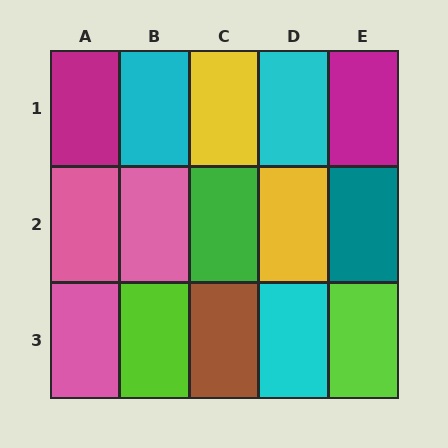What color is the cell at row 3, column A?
Pink.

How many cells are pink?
3 cells are pink.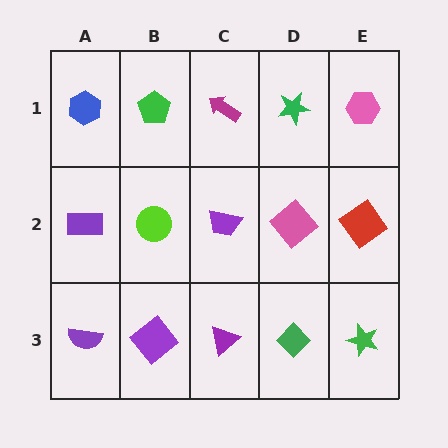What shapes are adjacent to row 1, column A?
A purple rectangle (row 2, column A), a green pentagon (row 1, column B).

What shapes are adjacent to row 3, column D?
A pink diamond (row 2, column D), a purple triangle (row 3, column C), a green star (row 3, column E).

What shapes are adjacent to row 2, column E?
A pink hexagon (row 1, column E), a green star (row 3, column E), a pink diamond (row 2, column D).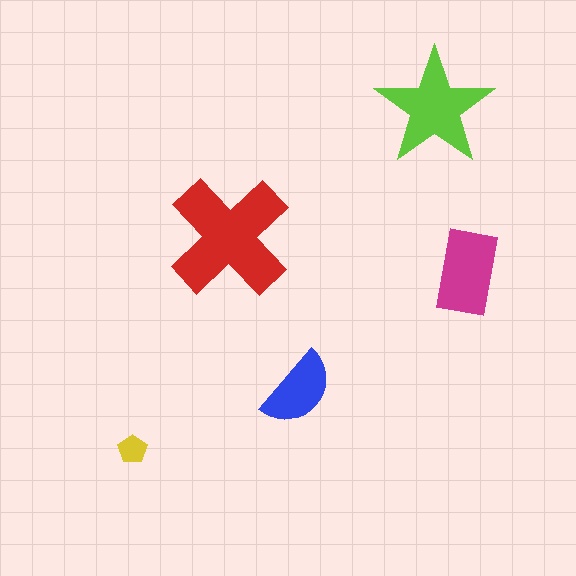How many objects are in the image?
There are 5 objects in the image.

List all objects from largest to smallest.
The red cross, the lime star, the magenta rectangle, the blue semicircle, the yellow pentagon.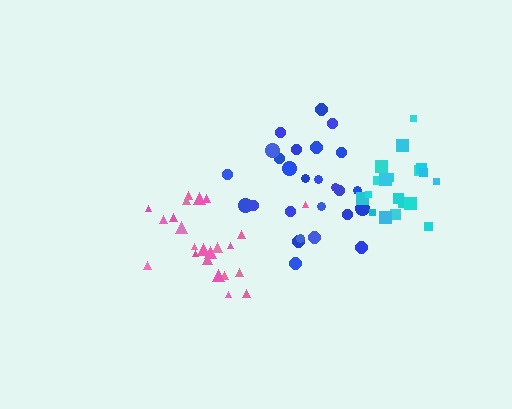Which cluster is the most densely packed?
Cyan.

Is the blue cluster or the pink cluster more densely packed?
Pink.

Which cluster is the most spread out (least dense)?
Blue.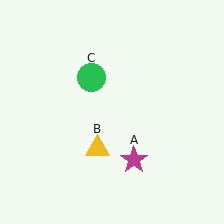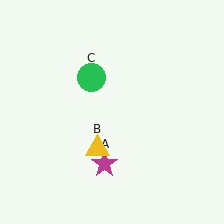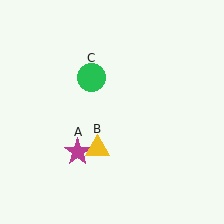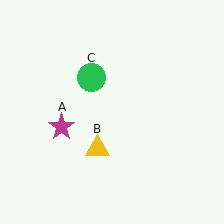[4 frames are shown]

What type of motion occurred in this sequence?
The magenta star (object A) rotated clockwise around the center of the scene.